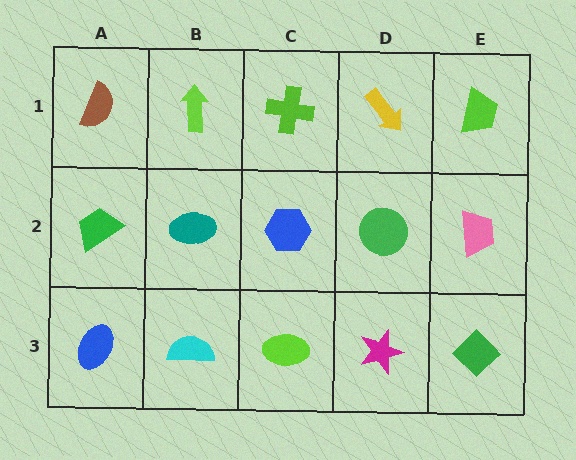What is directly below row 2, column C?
A lime ellipse.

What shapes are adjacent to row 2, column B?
A lime arrow (row 1, column B), a cyan semicircle (row 3, column B), a green trapezoid (row 2, column A), a blue hexagon (row 2, column C).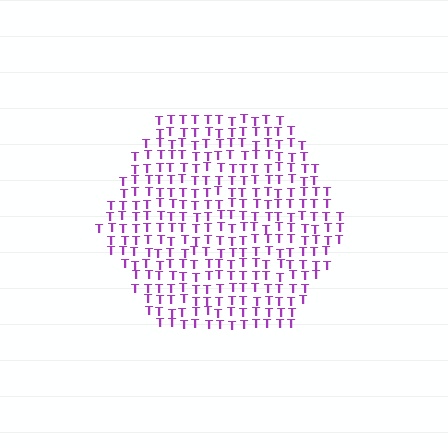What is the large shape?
The large shape is a hexagon.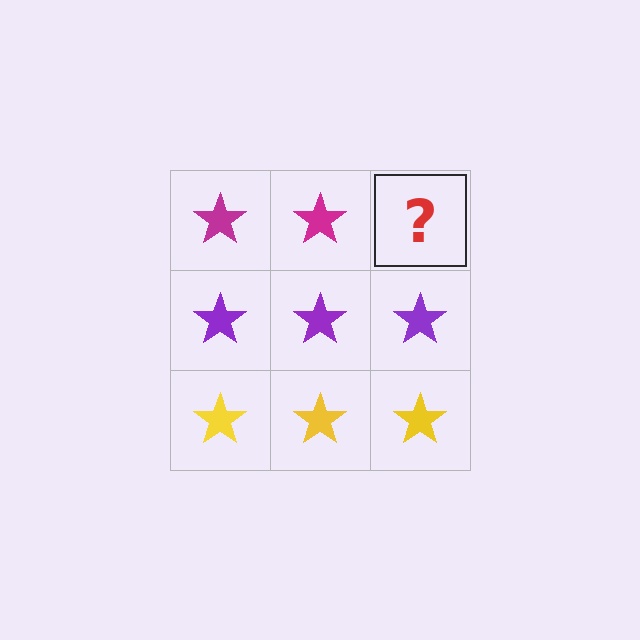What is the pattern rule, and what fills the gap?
The rule is that each row has a consistent color. The gap should be filled with a magenta star.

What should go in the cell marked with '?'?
The missing cell should contain a magenta star.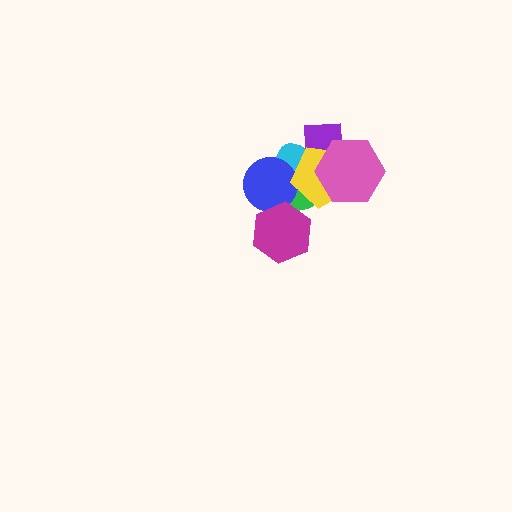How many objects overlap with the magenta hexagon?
2 objects overlap with the magenta hexagon.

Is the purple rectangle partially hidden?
Yes, it is partially covered by another shape.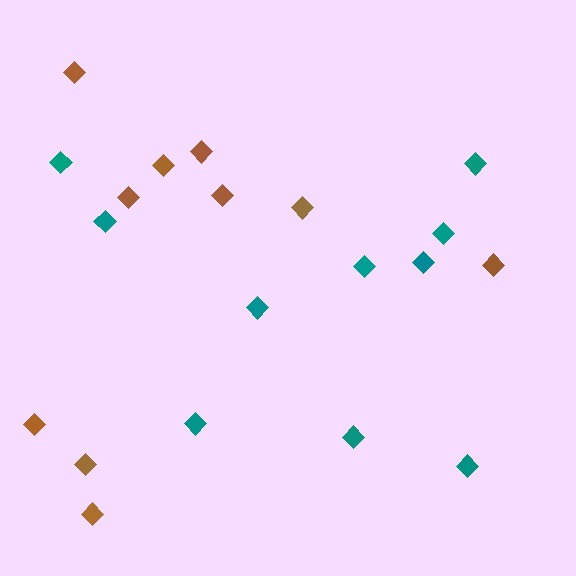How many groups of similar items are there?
There are 2 groups: one group of brown diamonds (10) and one group of teal diamonds (10).